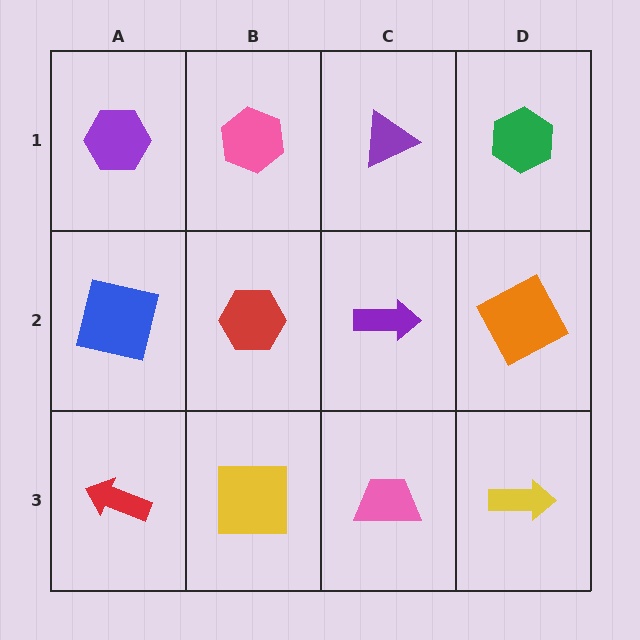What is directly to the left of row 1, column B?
A purple hexagon.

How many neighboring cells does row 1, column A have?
2.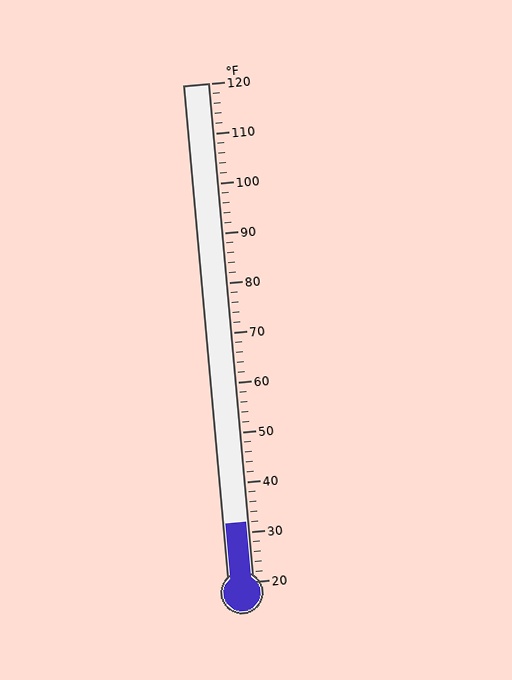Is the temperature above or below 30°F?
The temperature is above 30°F.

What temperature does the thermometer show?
The thermometer shows approximately 32°F.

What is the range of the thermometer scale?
The thermometer scale ranges from 20°F to 120°F.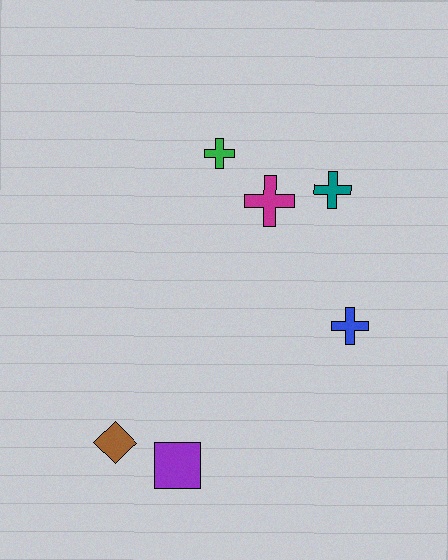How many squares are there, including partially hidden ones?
There is 1 square.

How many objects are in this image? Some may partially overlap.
There are 6 objects.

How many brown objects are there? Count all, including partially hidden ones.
There is 1 brown object.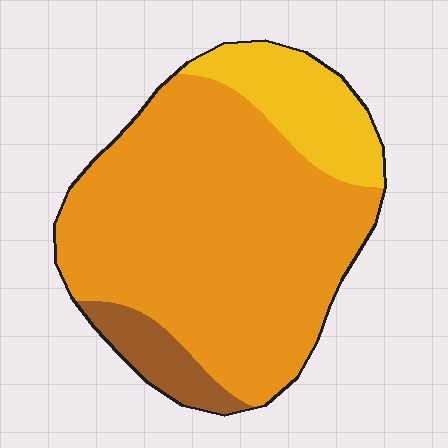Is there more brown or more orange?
Orange.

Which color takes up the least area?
Brown, at roughly 10%.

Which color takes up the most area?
Orange, at roughly 75%.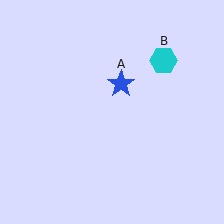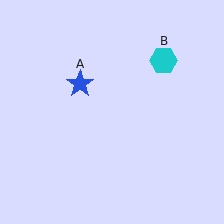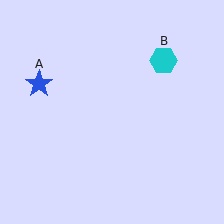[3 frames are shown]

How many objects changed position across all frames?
1 object changed position: blue star (object A).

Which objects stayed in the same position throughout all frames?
Cyan hexagon (object B) remained stationary.